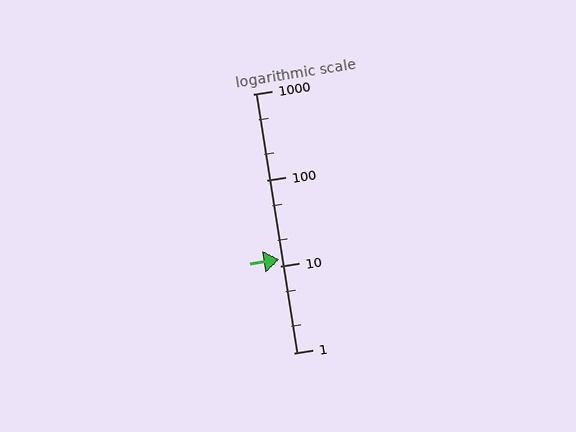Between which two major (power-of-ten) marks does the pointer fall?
The pointer is between 10 and 100.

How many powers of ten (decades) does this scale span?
The scale spans 3 decades, from 1 to 1000.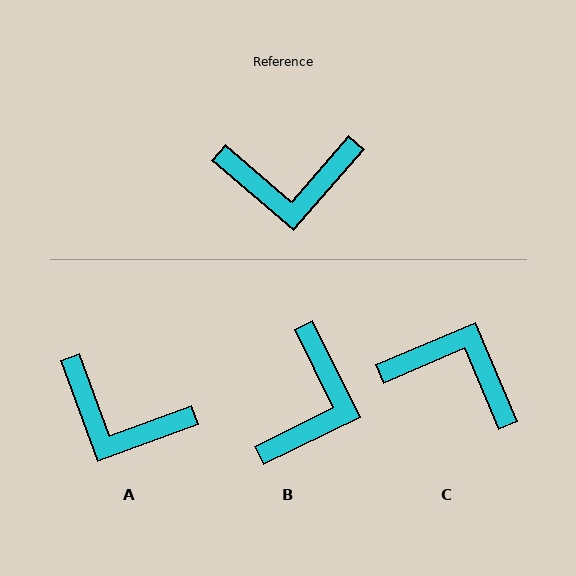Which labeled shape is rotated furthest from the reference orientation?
C, about 154 degrees away.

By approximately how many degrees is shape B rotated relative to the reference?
Approximately 67 degrees counter-clockwise.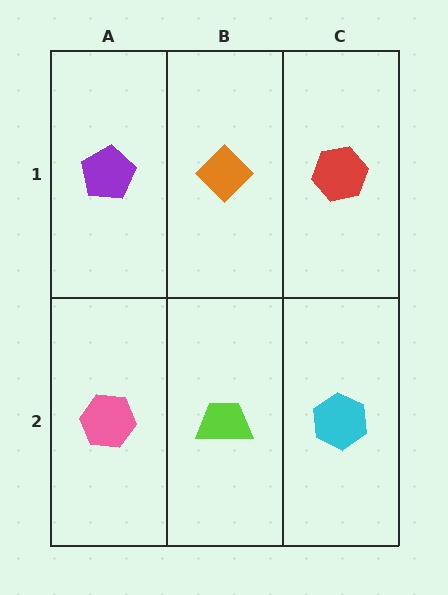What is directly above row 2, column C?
A red hexagon.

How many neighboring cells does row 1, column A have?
2.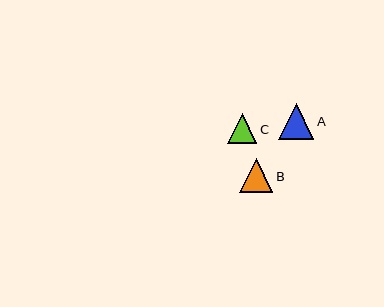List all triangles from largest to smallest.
From largest to smallest: A, B, C.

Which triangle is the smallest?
Triangle C is the smallest with a size of approximately 30 pixels.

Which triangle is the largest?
Triangle A is the largest with a size of approximately 36 pixels.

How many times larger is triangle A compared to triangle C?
Triangle A is approximately 1.2 times the size of triangle C.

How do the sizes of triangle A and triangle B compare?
Triangle A and triangle B are approximately the same size.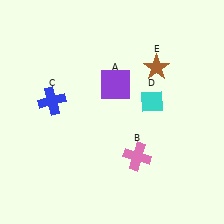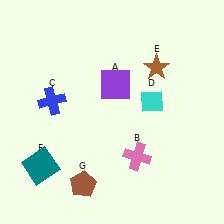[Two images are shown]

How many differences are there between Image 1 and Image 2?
There are 2 differences between the two images.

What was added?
A teal square (F), a brown pentagon (G) were added in Image 2.